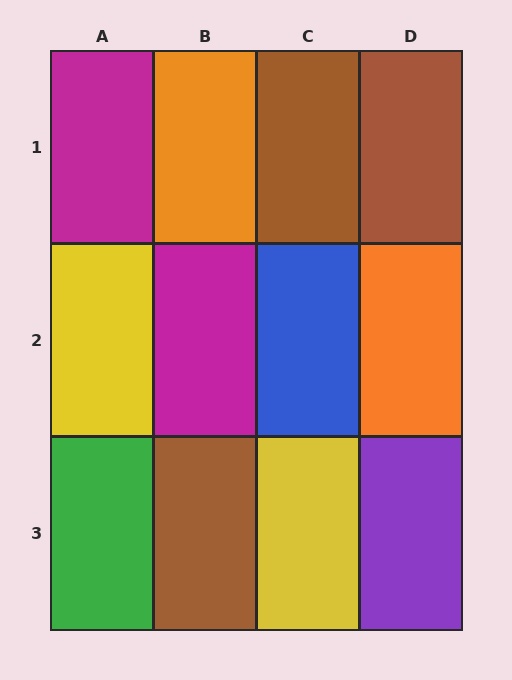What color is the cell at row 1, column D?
Brown.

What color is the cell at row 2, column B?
Magenta.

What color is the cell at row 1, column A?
Magenta.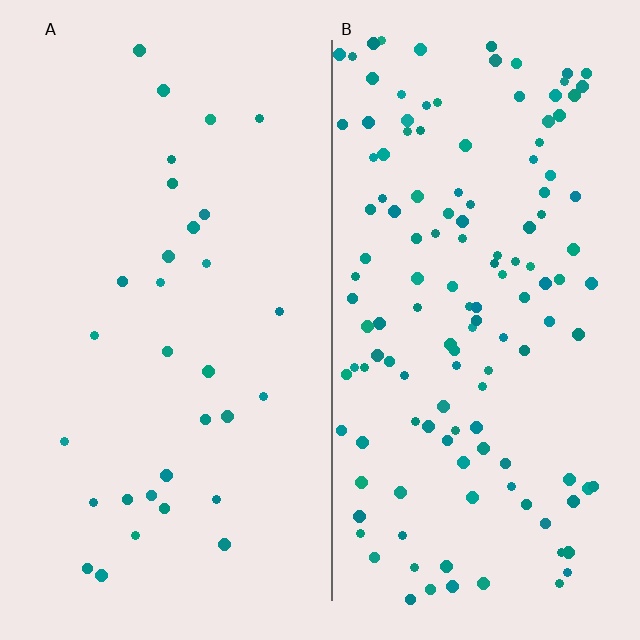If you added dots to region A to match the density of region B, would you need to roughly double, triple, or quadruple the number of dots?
Approximately quadruple.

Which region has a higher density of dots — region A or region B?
B (the right).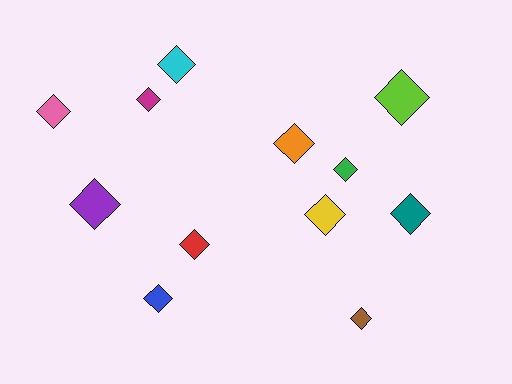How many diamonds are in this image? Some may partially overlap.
There are 12 diamonds.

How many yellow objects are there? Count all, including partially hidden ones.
There is 1 yellow object.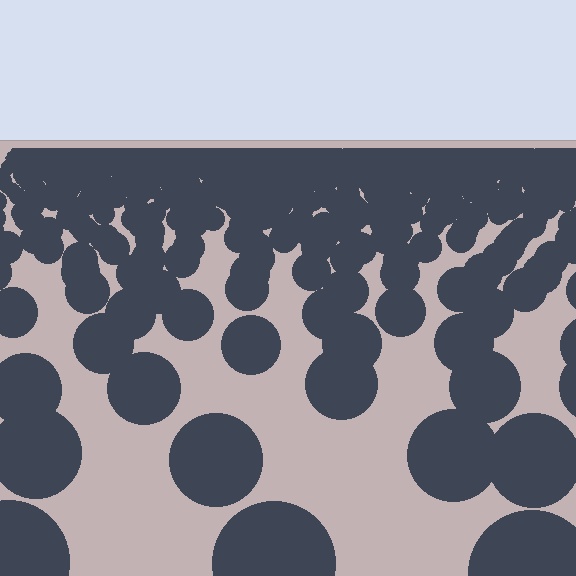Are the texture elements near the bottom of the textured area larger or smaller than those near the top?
Larger. Near the bottom, elements are closer to the viewer and appear at a bigger on-screen size.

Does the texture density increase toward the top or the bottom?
Density increases toward the top.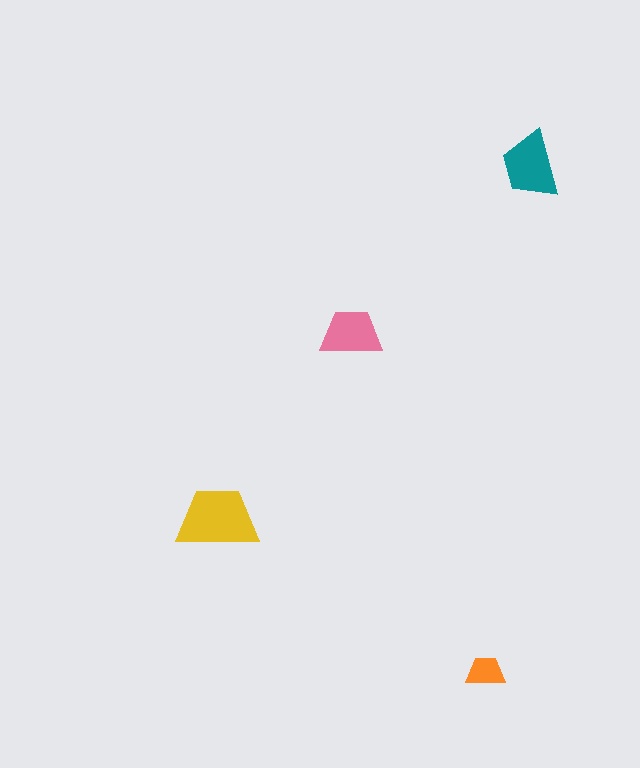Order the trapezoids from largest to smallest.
the yellow one, the teal one, the pink one, the orange one.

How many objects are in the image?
There are 4 objects in the image.